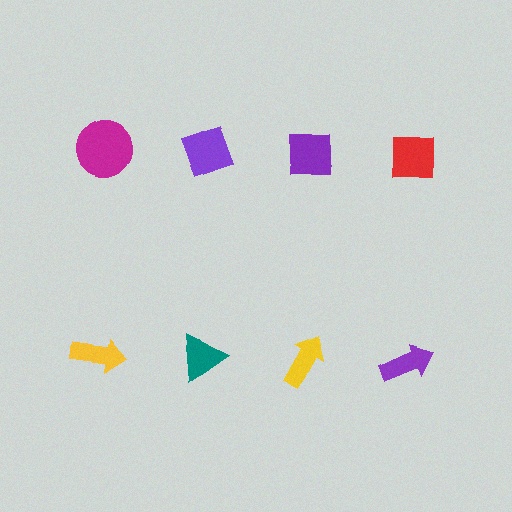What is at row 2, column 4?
A purple arrow.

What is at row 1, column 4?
A red square.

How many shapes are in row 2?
4 shapes.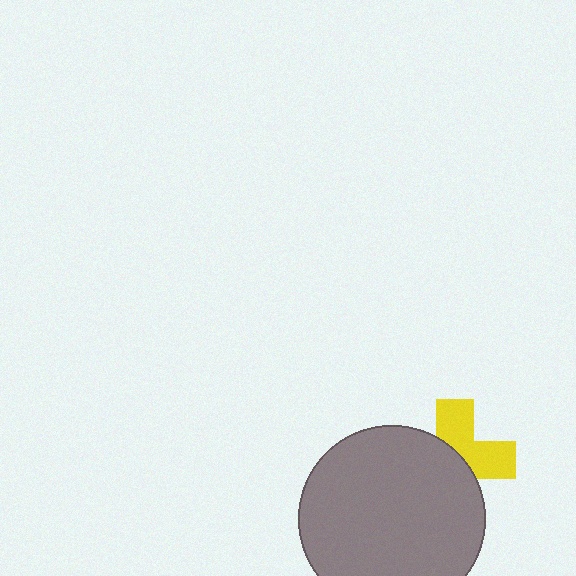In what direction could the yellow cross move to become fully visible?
The yellow cross could move toward the upper-right. That would shift it out from behind the gray circle entirely.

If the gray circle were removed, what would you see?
You would see the complete yellow cross.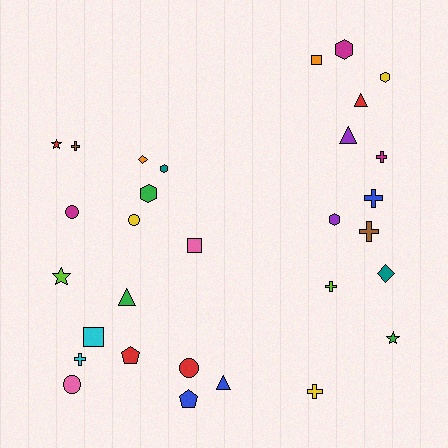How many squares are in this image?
There are 3 squares.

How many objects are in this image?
There are 30 objects.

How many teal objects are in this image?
There are 2 teal objects.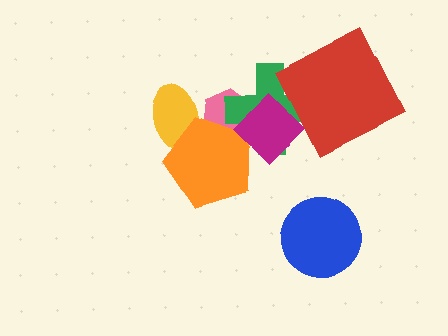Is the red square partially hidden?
No, no other shape covers it.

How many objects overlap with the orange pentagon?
4 objects overlap with the orange pentagon.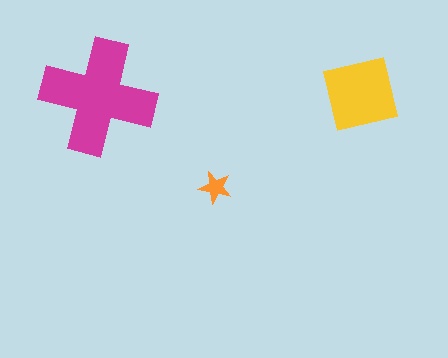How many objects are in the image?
There are 3 objects in the image.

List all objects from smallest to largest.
The orange star, the yellow square, the magenta cross.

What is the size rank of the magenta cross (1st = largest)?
1st.